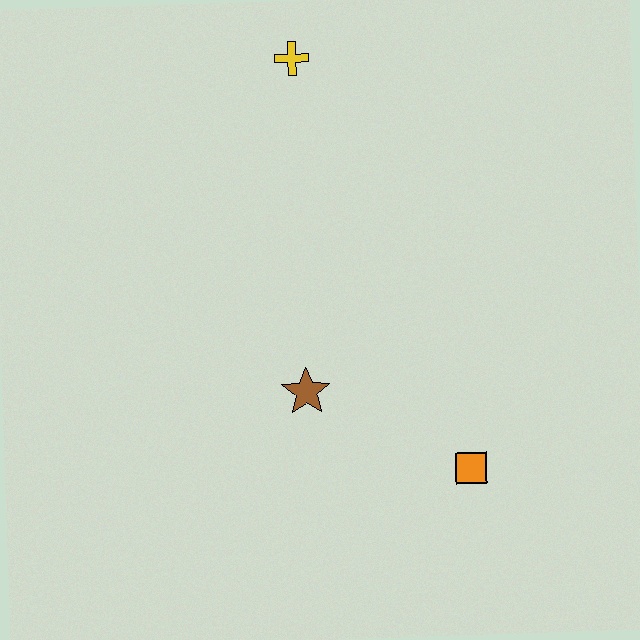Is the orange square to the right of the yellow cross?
Yes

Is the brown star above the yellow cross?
No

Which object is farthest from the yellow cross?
The orange square is farthest from the yellow cross.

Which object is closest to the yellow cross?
The brown star is closest to the yellow cross.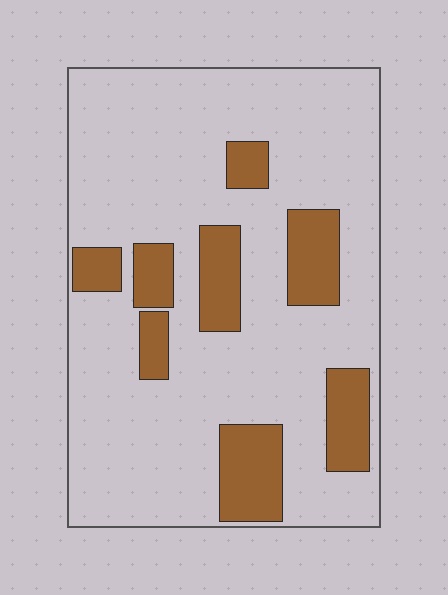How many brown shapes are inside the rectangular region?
8.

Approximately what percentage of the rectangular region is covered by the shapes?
Approximately 20%.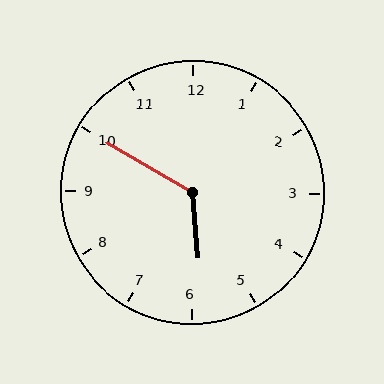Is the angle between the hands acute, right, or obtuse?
It is obtuse.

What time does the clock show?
5:50.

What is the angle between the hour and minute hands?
Approximately 125 degrees.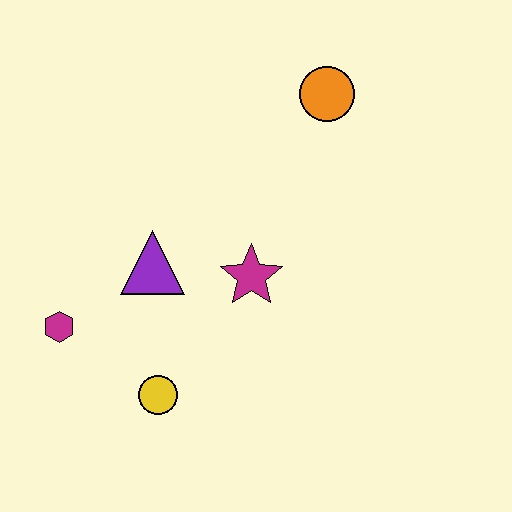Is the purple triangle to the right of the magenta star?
No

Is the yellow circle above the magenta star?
No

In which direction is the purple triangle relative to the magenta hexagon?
The purple triangle is to the right of the magenta hexagon.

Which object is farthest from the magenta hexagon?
The orange circle is farthest from the magenta hexagon.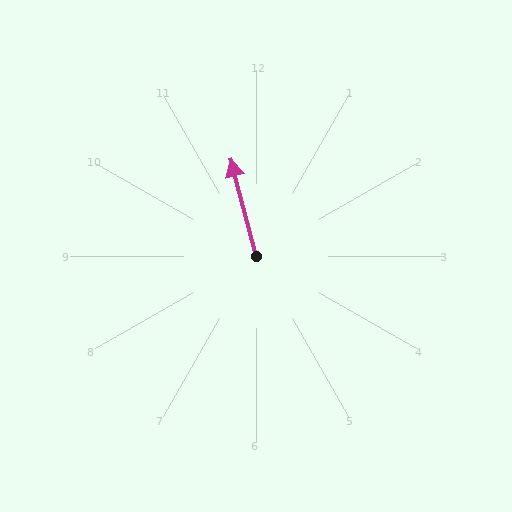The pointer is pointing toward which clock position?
Roughly 12 o'clock.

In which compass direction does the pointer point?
North.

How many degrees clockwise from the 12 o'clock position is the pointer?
Approximately 345 degrees.